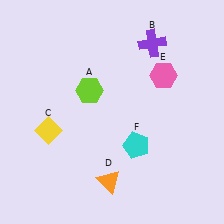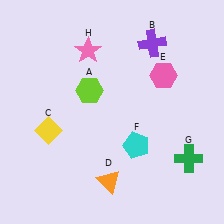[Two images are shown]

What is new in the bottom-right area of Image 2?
A green cross (G) was added in the bottom-right area of Image 2.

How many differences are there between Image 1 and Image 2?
There are 2 differences between the two images.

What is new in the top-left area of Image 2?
A pink star (H) was added in the top-left area of Image 2.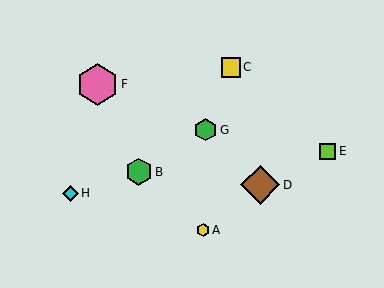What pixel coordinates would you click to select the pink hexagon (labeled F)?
Click at (97, 84) to select the pink hexagon F.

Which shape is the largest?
The pink hexagon (labeled F) is the largest.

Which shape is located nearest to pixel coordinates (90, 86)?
The pink hexagon (labeled F) at (97, 84) is nearest to that location.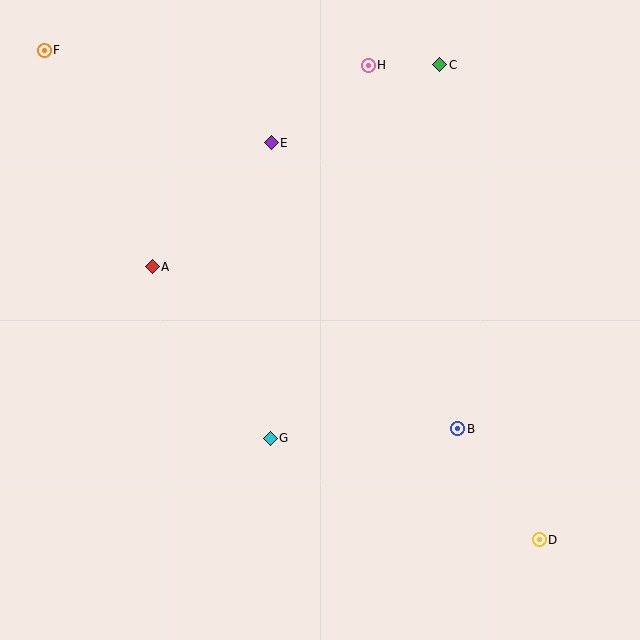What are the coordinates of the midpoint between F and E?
The midpoint between F and E is at (158, 97).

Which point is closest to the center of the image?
Point G at (270, 438) is closest to the center.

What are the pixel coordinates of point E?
Point E is at (271, 143).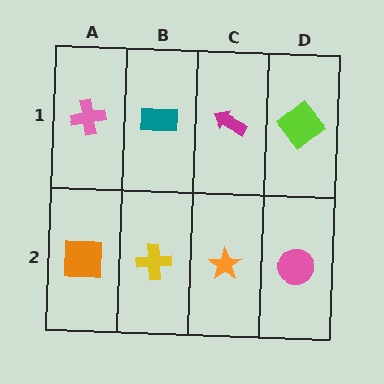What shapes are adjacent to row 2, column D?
A lime diamond (row 1, column D), an orange star (row 2, column C).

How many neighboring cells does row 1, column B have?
3.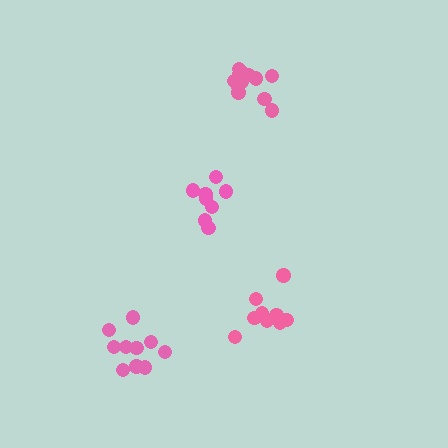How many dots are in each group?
Group 1: 8 dots, Group 2: 10 dots, Group 3: 9 dots, Group 4: 12 dots (39 total).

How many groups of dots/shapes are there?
There are 4 groups.